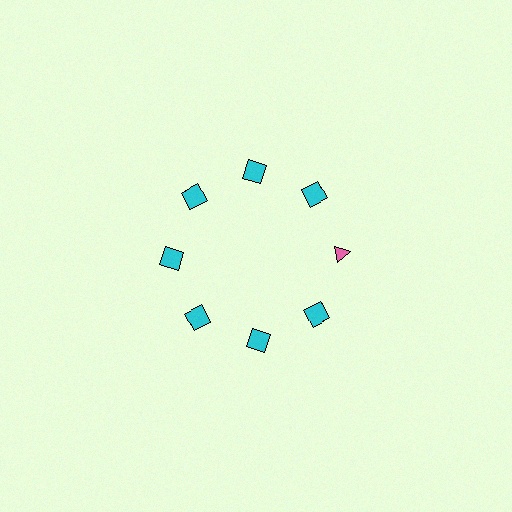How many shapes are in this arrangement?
There are 8 shapes arranged in a ring pattern.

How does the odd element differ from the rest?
It differs in both color (pink instead of cyan) and shape (triangle instead of square).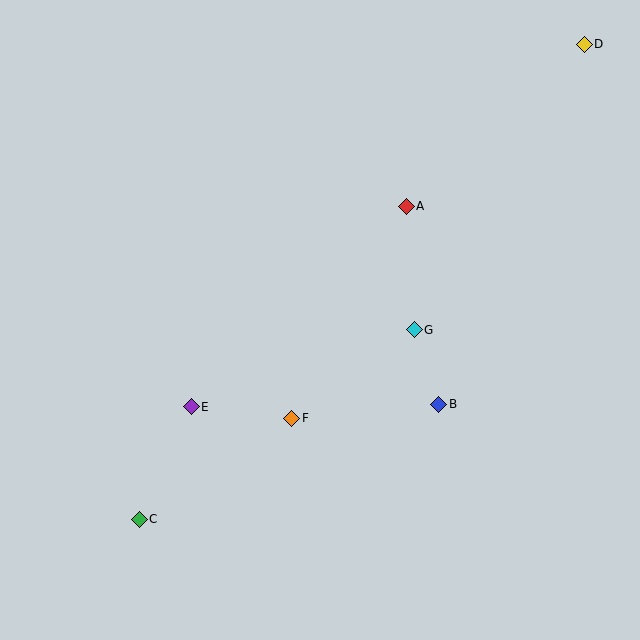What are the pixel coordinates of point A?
Point A is at (406, 206).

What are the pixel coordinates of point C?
Point C is at (139, 519).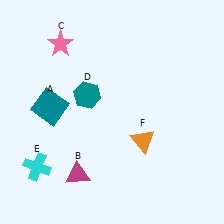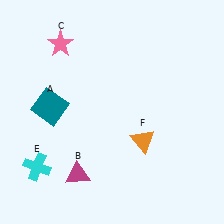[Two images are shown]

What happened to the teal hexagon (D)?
The teal hexagon (D) was removed in Image 2. It was in the top-left area of Image 1.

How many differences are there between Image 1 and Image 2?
There is 1 difference between the two images.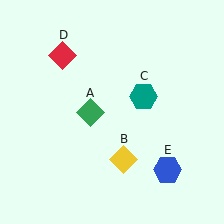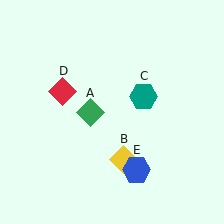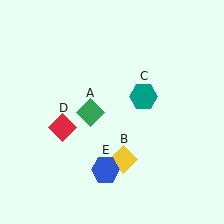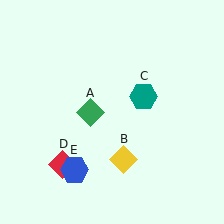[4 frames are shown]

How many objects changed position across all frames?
2 objects changed position: red diamond (object D), blue hexagon (object E).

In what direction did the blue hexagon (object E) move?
The blue hexagon (object E) moved left.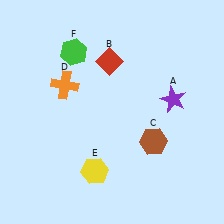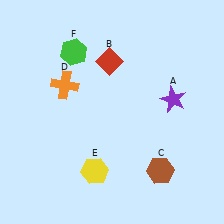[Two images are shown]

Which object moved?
The brown hexagon (C) moved down.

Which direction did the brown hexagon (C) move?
The brown hexagon (C) moved down.